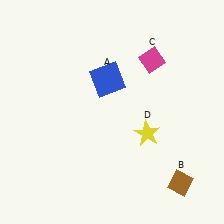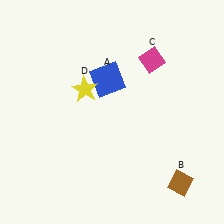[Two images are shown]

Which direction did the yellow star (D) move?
The yellow star (D) moved left.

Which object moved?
The yellow star (D) moved left.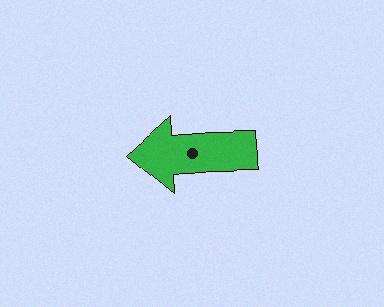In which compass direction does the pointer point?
West.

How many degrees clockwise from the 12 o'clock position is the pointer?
Approximately 269 degrees.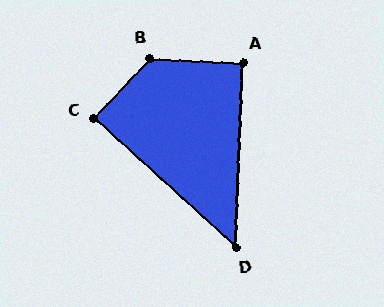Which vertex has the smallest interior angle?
D, at approximately 50 degrees.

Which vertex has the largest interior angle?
B, at approximately 130 degrees.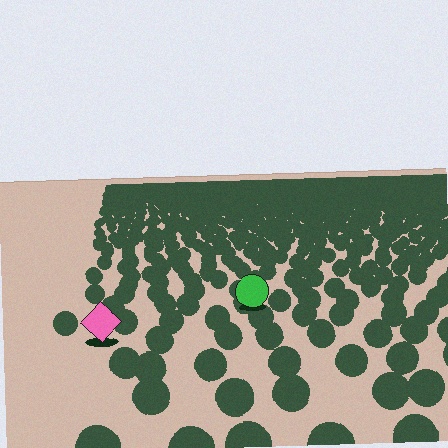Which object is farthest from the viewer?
The green circle is farthest from the viewer. It appears smaller and the ground texture around it is denser.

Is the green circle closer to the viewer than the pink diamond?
No. The pink diamond is closer — you can tell from the texture gradient: the ground texture is coarser near it.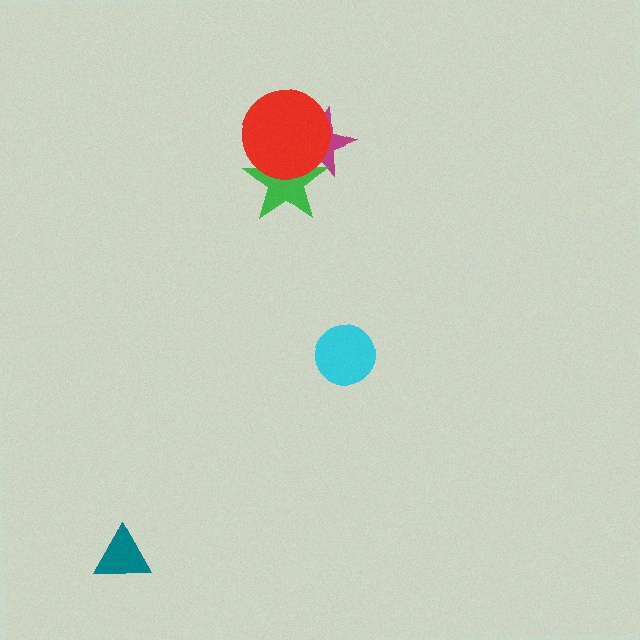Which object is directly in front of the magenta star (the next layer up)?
The green star is directly in front of the magenta star.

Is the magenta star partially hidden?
Yes, it is partially covered by another shape.